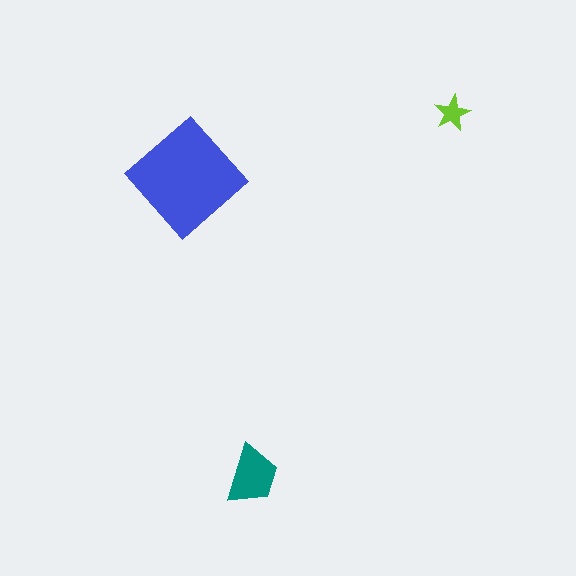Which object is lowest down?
The teal trapezoid is bottommost.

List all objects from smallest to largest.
The lime star, the teal trapezoid, the blue diamond.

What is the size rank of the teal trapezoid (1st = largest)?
2nd.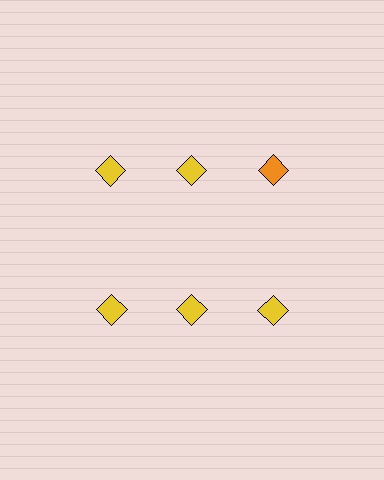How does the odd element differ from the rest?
It has a different color: orange instead of yellow.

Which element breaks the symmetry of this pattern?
The orange diamond in the top row, center column breaks the symmetry. All other shapes are yellow diamonds.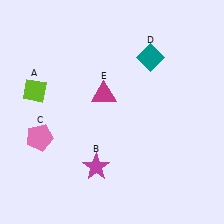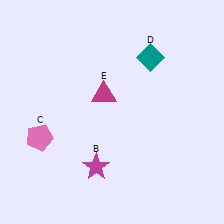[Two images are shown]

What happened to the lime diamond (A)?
The lime diamond (A) was removed in Image 2. It was in the top-left area of Image 1.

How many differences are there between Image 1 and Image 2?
There is 1 difference between the two images.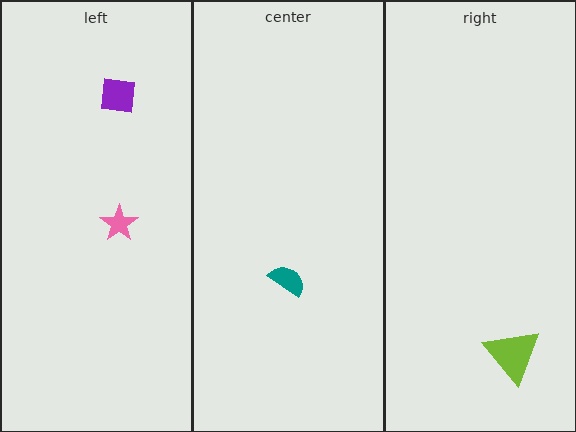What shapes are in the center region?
The teal semicircle.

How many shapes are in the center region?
1.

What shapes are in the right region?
The lime triangle.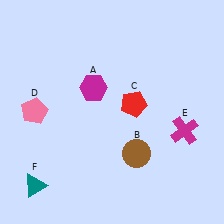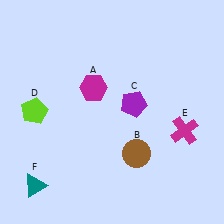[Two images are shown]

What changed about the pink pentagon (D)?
In Image 1, D is pink. In Image 2, it changed to lime.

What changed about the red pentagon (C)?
In Image 1, C is red. In Image 2, it changed to purple.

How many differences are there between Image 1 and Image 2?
There are 2 differences between the two images.